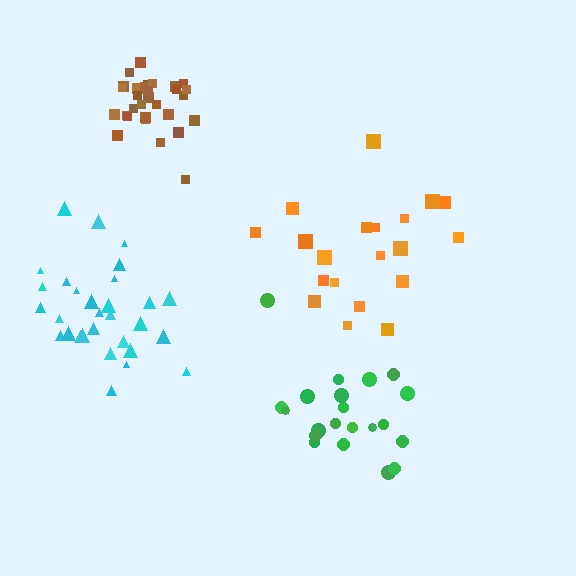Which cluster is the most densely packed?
Brown.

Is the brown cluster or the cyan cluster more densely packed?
Brown.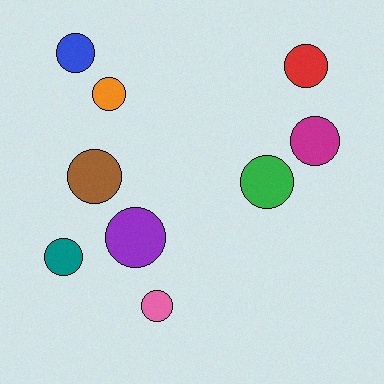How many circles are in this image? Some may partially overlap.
There are 9 circles.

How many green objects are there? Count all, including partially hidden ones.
There is 1 green object.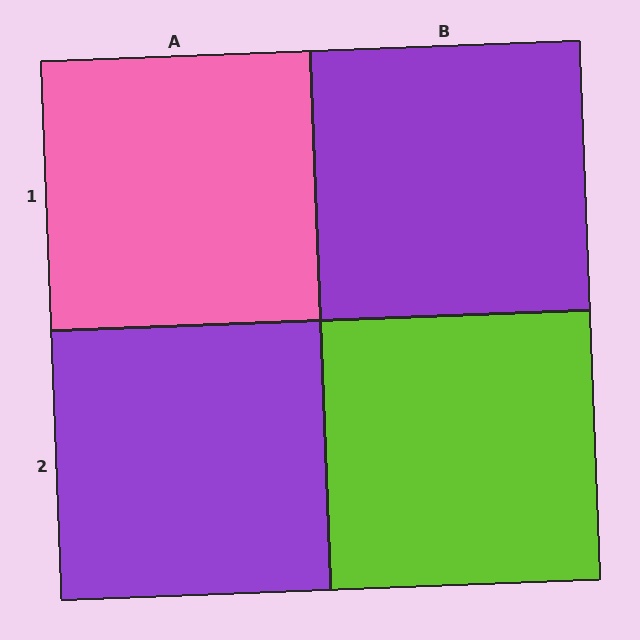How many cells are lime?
1 cell is lime.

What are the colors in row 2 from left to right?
Purple, lime.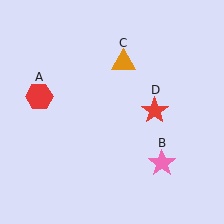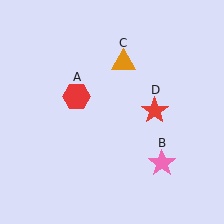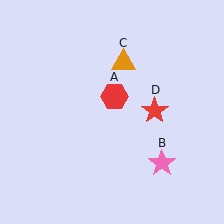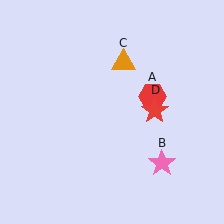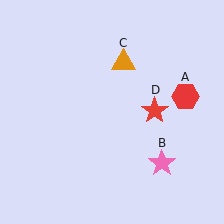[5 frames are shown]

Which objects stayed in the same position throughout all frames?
Pink star (object B) and orange triangle (object C) and red star (object D) remained stationary.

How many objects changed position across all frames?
1 object changed position: red hexagon (object A).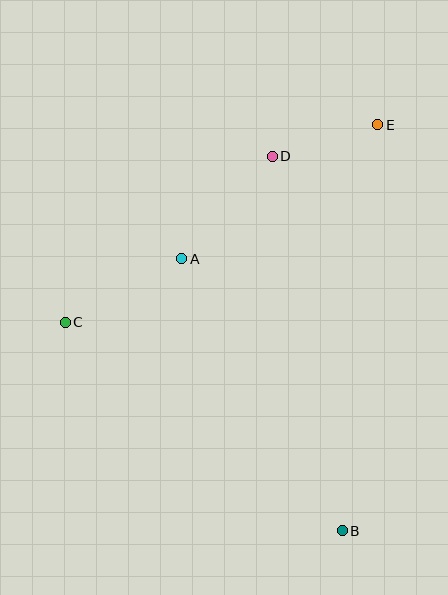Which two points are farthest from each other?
Points B and E are farthest from each other.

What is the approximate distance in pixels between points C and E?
The distance between C and E is approximately 369 pixels.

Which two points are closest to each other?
Points D and E are closest to each other.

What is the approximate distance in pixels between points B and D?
The distance between B and D is approximately 381 pixels.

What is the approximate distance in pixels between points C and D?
The distance between C and D is approximately 266 pixels.